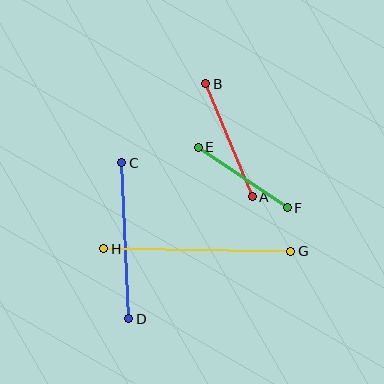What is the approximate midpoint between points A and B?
The midpoint is at approximately (229, 140) pixels.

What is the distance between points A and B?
The distance is approximately 122 pixels.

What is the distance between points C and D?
The distance is approximately 156 pixels.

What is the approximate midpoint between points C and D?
The midpoint is at approximately (125, 241) pixels.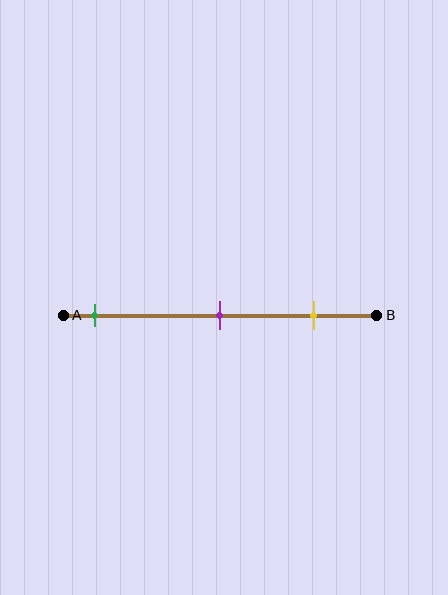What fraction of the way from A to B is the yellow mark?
The yellow mark is approximately 80% (0.8) of the way from A to B.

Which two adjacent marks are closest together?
The purple and yellow marks are the closest adjacent pair.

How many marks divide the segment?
There are 3 marks dividing the segment.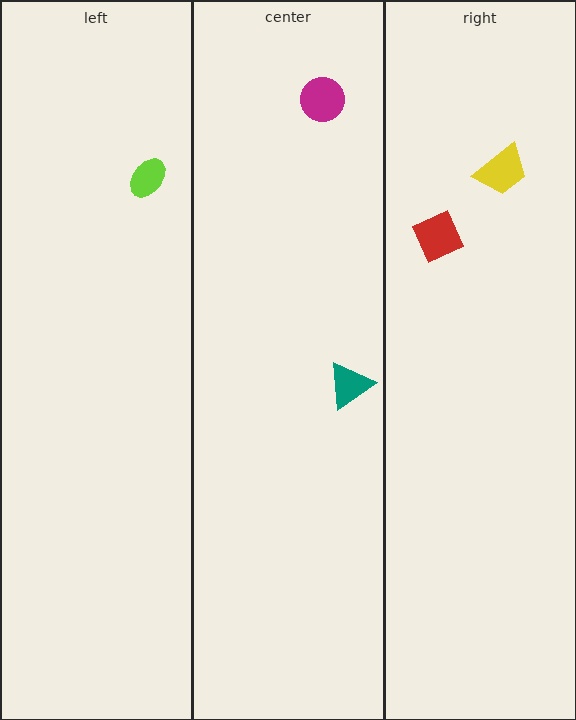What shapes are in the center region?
The teal triangle, the magenta circle.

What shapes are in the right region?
The yellow trapezoid, the red square.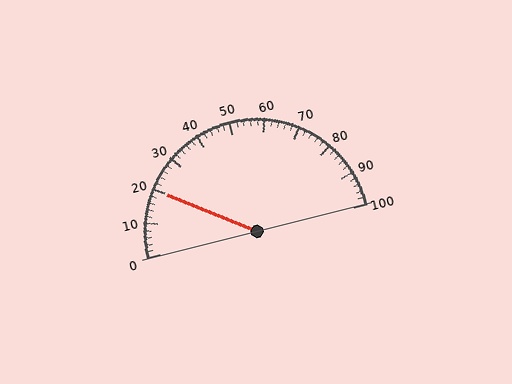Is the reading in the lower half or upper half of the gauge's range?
The reading is in the lower half of the range (0 to 100).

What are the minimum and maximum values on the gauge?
The gauge ranges from 0 to 100.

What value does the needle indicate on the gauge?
The needle indicates approximately 20.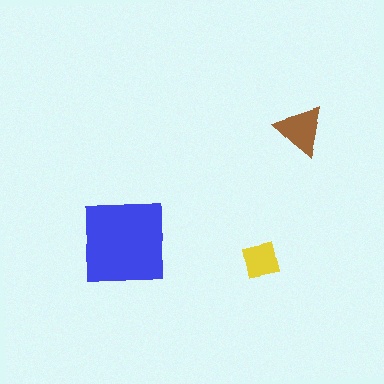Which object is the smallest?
The yellow square.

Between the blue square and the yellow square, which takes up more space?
The blue square.